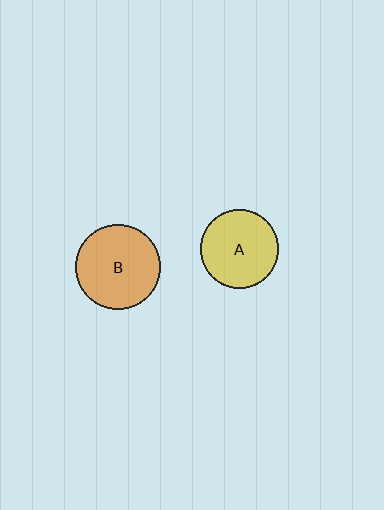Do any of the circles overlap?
No, none of the circles overlap.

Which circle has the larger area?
Circle B (orange).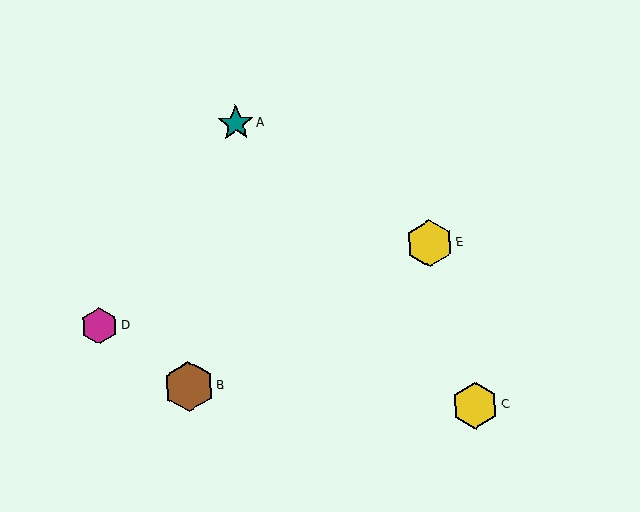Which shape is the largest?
The brown hexagon (labeled B) is the largest.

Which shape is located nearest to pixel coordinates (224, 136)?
The teal star (labeled A) at (236, 123) is nearest to that location.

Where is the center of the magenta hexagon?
The center of the magenta hexagon is at (99, 326).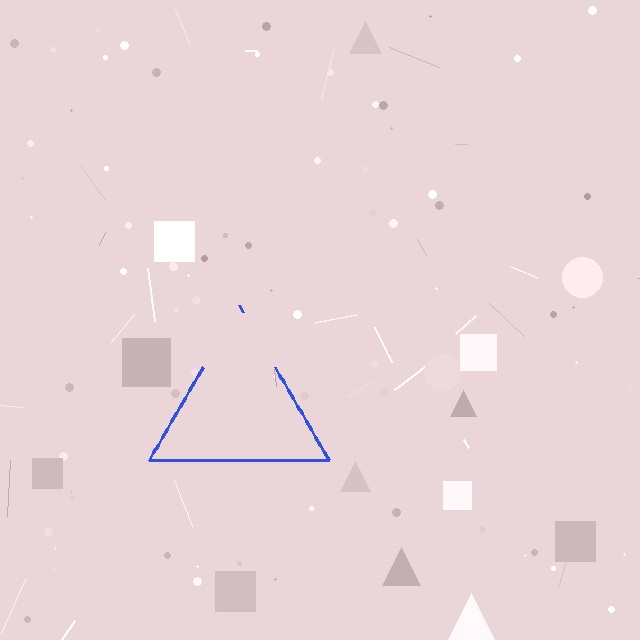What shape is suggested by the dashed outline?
The dashed outline suggests a triangle.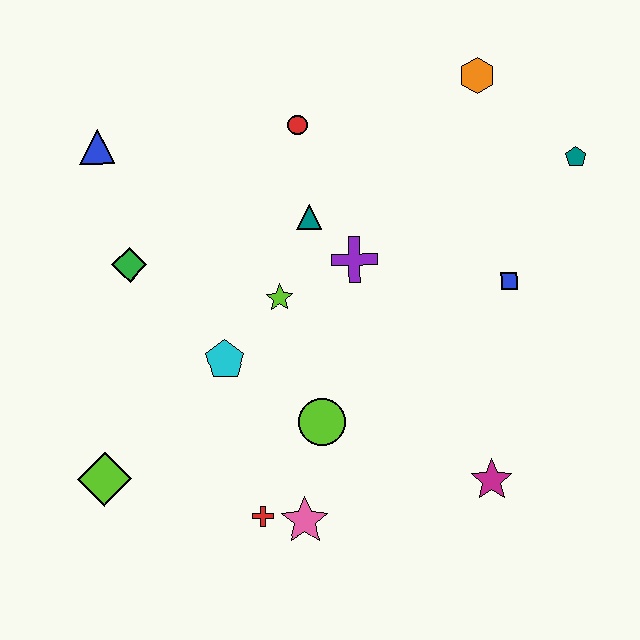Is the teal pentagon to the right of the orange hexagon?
Yes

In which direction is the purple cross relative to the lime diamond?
The purple cross is to the right of the lime diamond.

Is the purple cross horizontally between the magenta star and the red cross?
Yes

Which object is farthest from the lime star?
The teal pentagon is farthest from the lime star.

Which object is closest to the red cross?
The pink star is closest to the red cross.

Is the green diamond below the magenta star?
No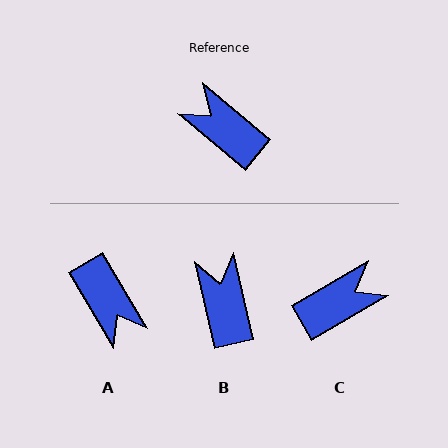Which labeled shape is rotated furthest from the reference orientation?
A, about 161 degrees away.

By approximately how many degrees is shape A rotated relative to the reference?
Approximately 161 degrees counter-clockwise.